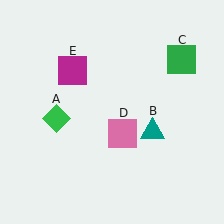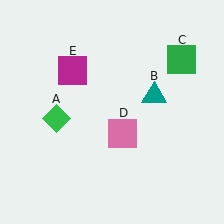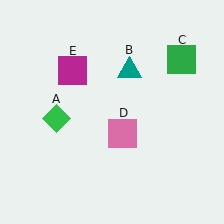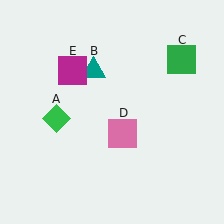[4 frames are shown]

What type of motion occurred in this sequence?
The teal triangle (object B) rotated counterclockwise around the center of the scene.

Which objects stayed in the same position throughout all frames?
Green diamond (object A) and green square (object C) and pink square (object D) and magenta square (object E) remained stationary.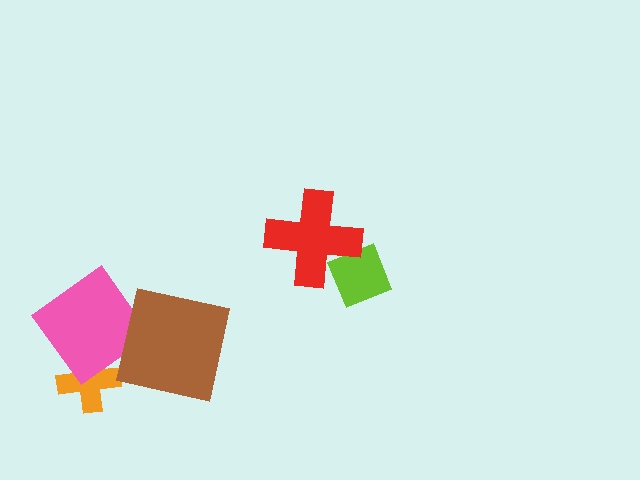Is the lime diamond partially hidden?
Yes, it is partially covered by another shape.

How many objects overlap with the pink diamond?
1 object overlaps with the pink diamond.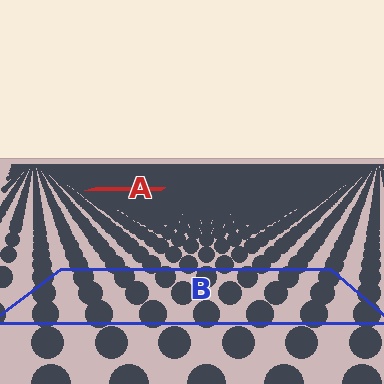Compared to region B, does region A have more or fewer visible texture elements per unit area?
Region A has more texture elements per unit area — they are packed more densely because it is farther away.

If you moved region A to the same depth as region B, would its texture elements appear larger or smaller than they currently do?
They would appear larger. At a closer depth, the same texture elements are projected at a bigger on-screen size.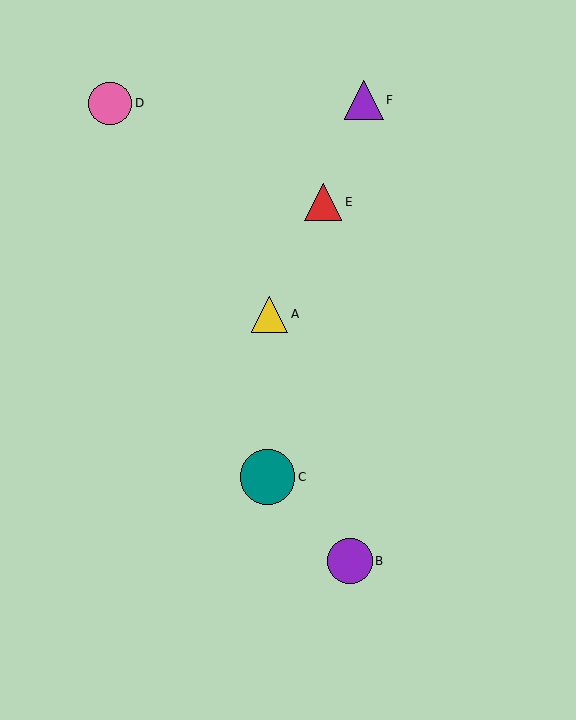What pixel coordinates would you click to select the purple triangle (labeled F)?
Click at (364, 100) to select the purple triangle F.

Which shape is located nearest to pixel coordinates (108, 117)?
The pink circle (labeled D) at (110, 103) is nearest to that location.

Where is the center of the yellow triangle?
The center of the yellow triangle is at (270, 314).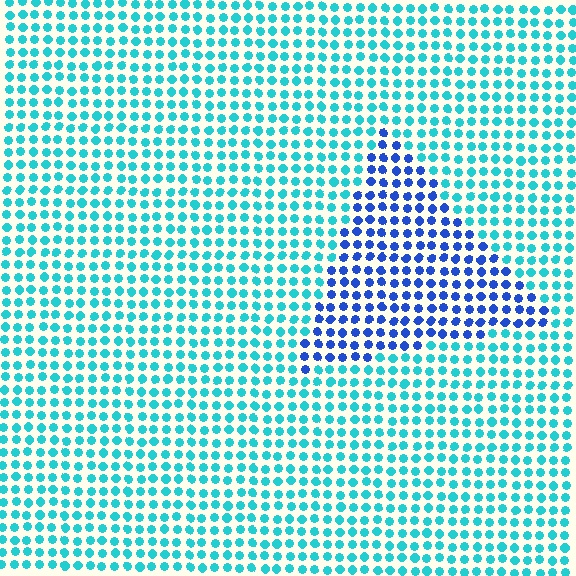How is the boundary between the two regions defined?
The boundary is defined purely by a slight shift in hue (about 45 degrees). Spacing, size, and orientation are identical on both sides.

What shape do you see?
I see a triangle.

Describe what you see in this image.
The image is filled with small cyan elements in a uniform arrangement. A triangle-shaped region is visible where the elements are tinted to a slightly different hue, forming a subtle color boundary.